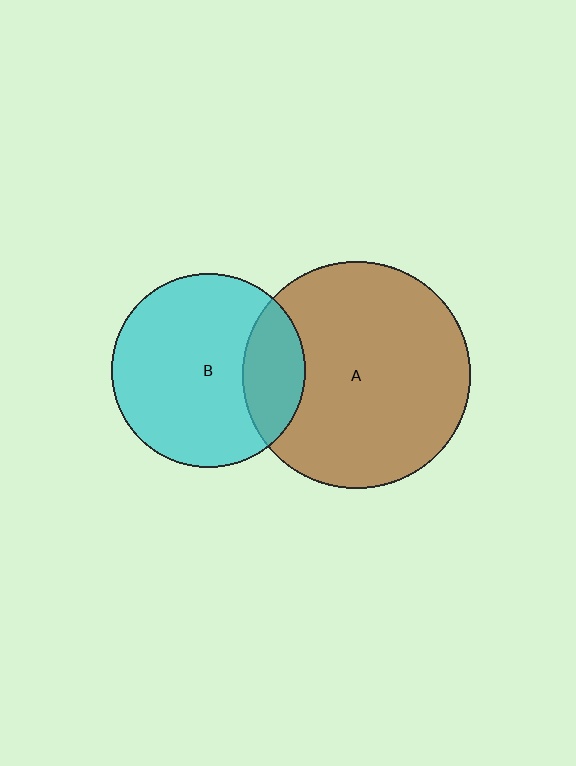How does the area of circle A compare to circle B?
Approximately 1.4 times.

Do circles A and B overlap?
Yes.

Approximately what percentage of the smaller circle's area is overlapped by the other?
Approximately 20%.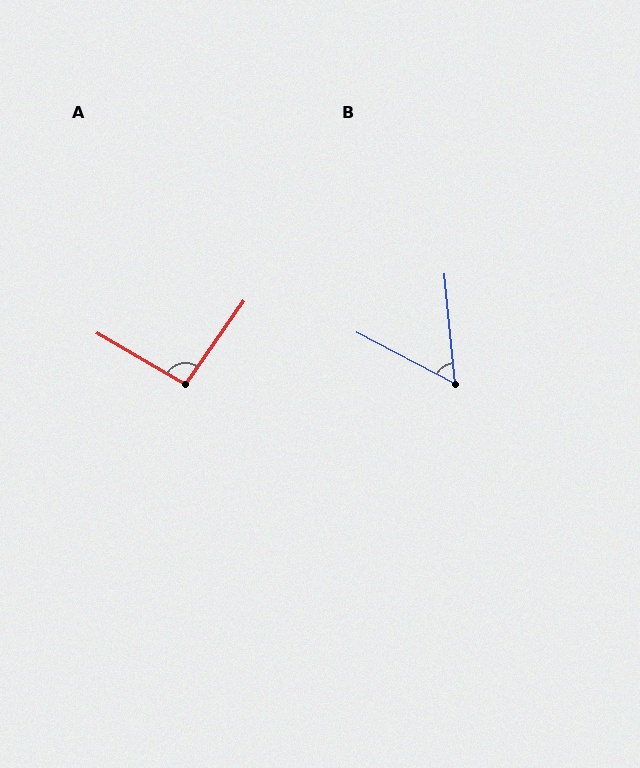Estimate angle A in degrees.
Approximately 95 degrees.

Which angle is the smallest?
B, at approximately 57 degrees.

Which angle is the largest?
A, at approximately 95 degrees.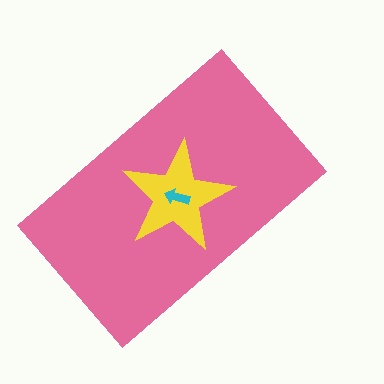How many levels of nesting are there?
3.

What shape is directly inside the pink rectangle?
The yellow star.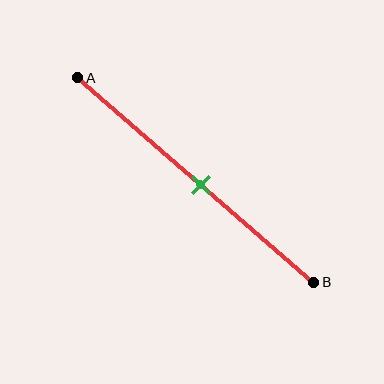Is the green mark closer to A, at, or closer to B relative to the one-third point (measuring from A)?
The green mark is closer to point B than the one-third point of segment AB.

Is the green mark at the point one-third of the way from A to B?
No, the mark is at about 50% from A, not at the 33% one-third point.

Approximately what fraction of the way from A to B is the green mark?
The green mark is approximately 50% of the way from A to B.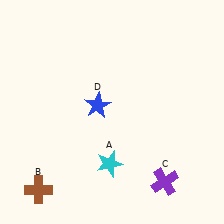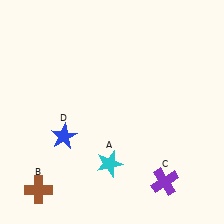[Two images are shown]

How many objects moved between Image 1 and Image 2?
1 object moved between the two images.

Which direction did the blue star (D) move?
The blue star (D) moved left.